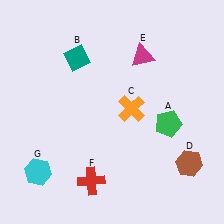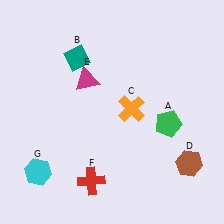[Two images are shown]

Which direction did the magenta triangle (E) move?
The magenta triangle (E) moved left.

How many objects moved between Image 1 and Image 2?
1 object moved between the two images.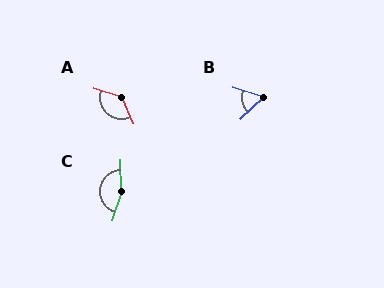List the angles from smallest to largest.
B (61°), A (130°), C (162°).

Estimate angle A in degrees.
Approximately 130 degrees.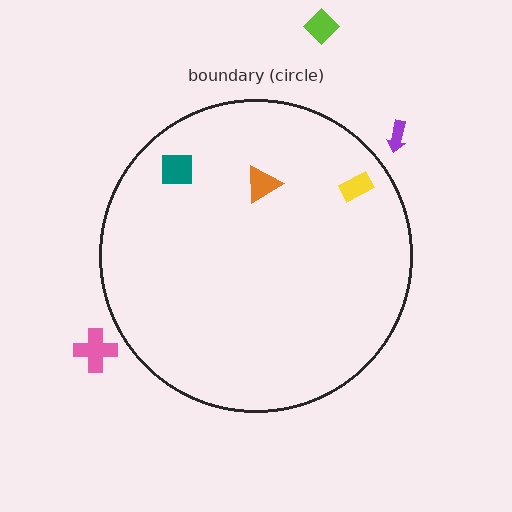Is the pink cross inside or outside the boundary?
Outside.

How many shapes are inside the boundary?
3 inside, 3 outside.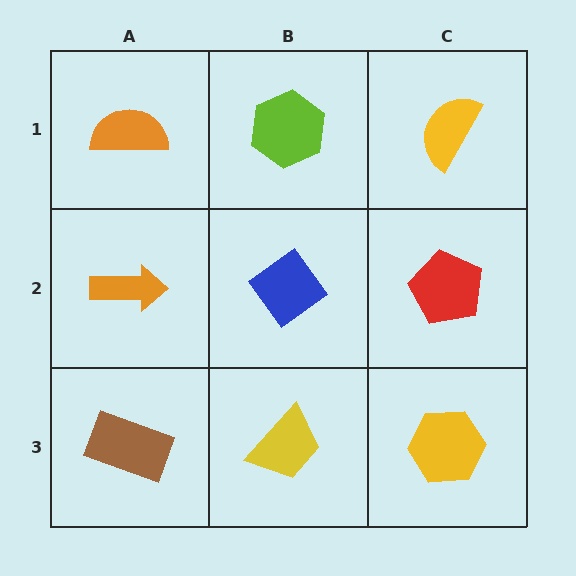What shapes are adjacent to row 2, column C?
A yellow semicircle (row 1, column C), a yellow hexagon (row 3, column C), a blue diamond (row 2, column B).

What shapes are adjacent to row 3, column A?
An orange arrow (row 2, column A), a yellow trapezoid (row 3, column B).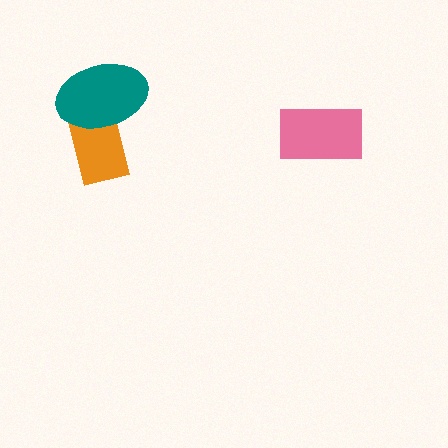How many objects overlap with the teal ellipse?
1 object overlaps with the teal ellipse.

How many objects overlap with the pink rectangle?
0 objects overlap with the pink rectangle.